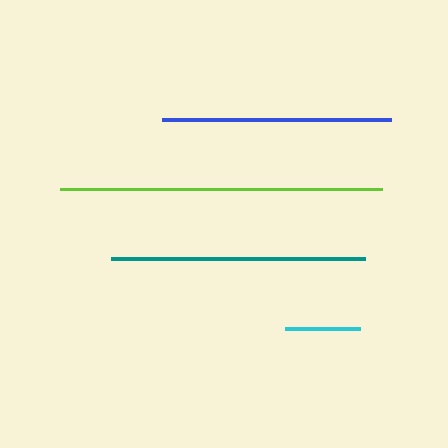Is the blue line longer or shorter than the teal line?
The teal line is longer than the blue line.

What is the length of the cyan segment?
The cyan segment is approximately 74 pixels long.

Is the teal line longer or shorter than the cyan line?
The teal line is longer than the cyan line.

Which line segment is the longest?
The lime line is the longest at approximately 322 pixels.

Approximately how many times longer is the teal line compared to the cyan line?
The teal line is approximately 3.4 times the length of the cyan line.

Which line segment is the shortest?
The cyan line is the shortest at approximately 74 pixels.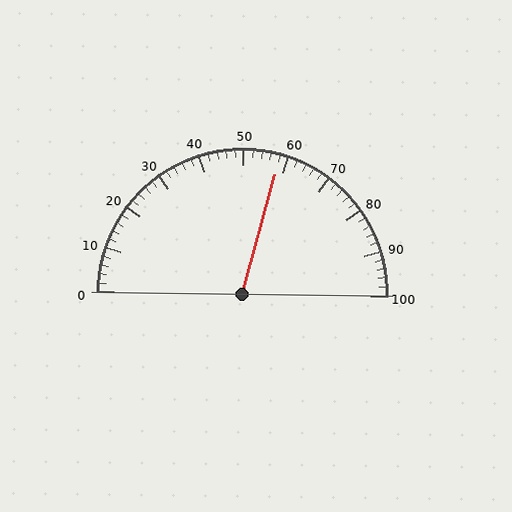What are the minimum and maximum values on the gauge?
The gauge ranges from 0 to 100.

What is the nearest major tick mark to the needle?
The nearest major tick mark is 60.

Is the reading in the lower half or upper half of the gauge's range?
The reading is in the upper half of the range (0 to 100).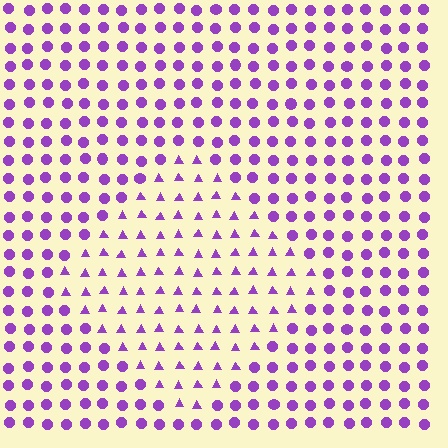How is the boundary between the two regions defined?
The boundary is defined by a change in element shape: triangles inside vs. circles outside. All elements share the same color and spacing.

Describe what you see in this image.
The image is filled with small purple elements arranged in a uniform grid. A diamond-shaped region contains triangles, while the surrounding area contains circles. The boundary is defined purely by the change in element shape.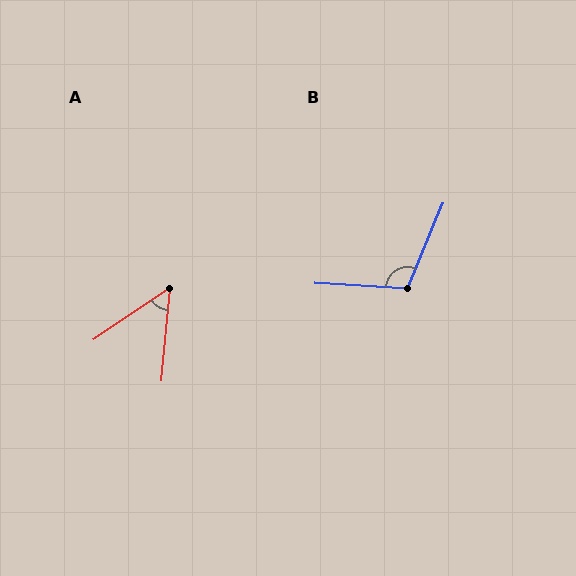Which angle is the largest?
B, at approximately 109 degrees.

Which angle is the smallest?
A, at approximately 50 degrees.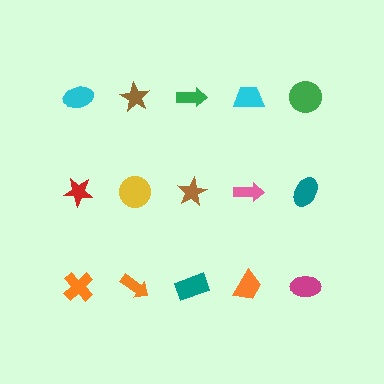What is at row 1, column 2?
A brown star.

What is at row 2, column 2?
A yellow circle.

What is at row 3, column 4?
An orange trapezoid.